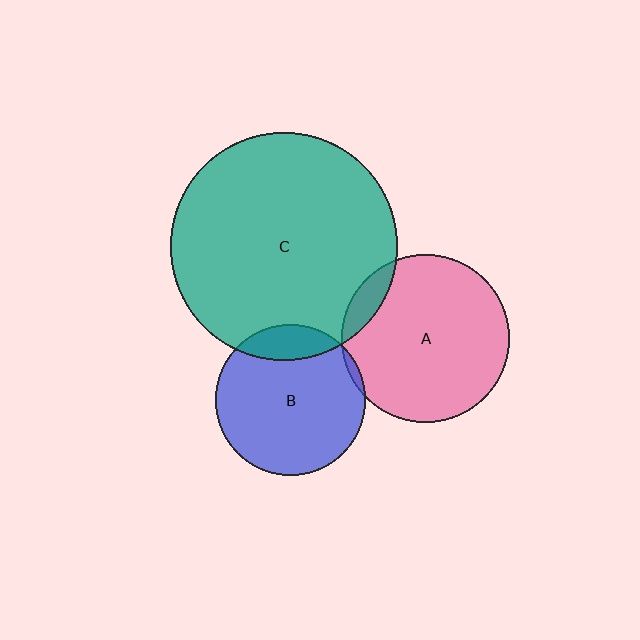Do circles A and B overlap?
Yes.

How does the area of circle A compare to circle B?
Approximately 1.2 times.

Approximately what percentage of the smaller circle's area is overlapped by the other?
Approximately 5%.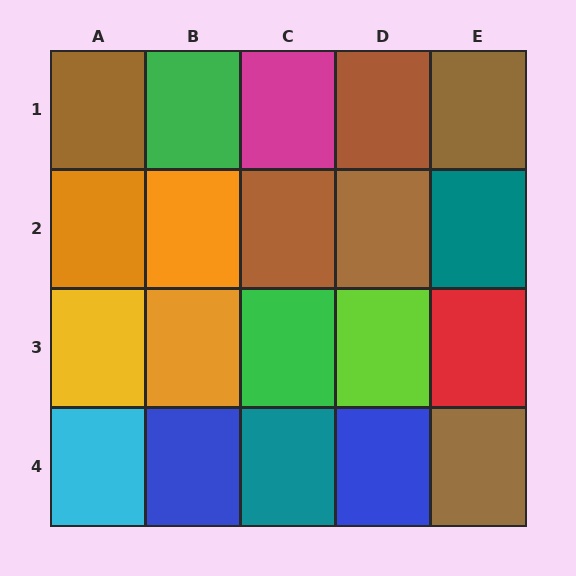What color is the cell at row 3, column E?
Red.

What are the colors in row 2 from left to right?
Orange, orange, brown, brown, teal.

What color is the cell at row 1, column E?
Brown.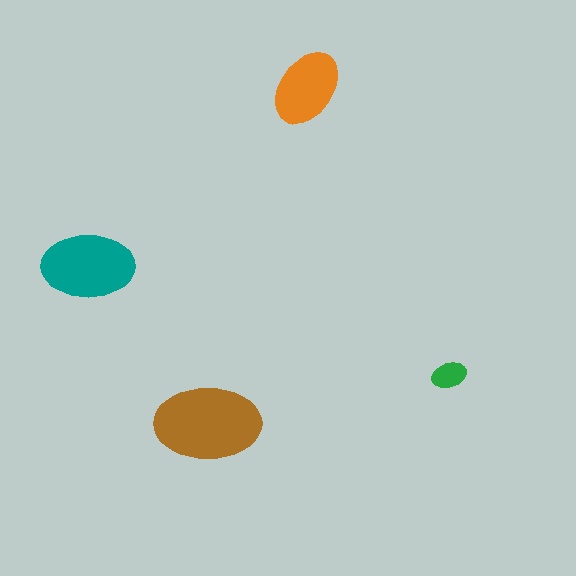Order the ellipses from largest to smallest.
the brown one, the teal one, the orange one, the green one.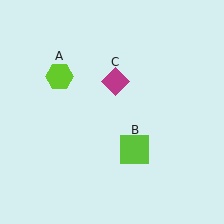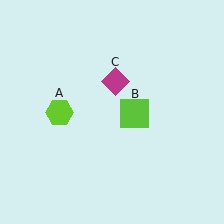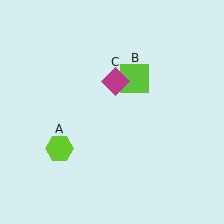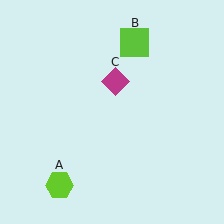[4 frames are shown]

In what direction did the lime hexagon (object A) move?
The lime hexagon (object A) moved down.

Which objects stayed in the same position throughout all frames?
Magenta diamond (object C) remained stationary.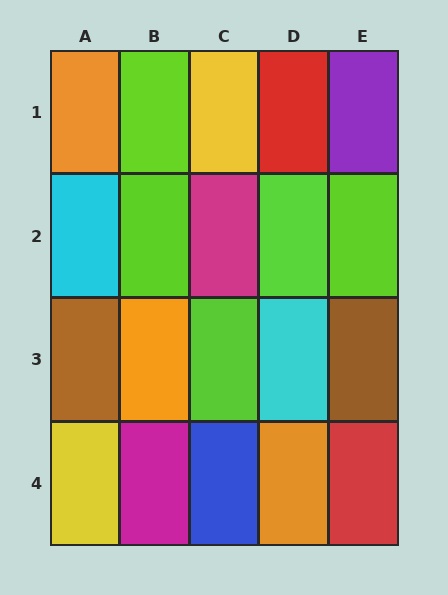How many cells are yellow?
2 cells are yellow.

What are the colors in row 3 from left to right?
Brown, orange, lime, cyan, brown.